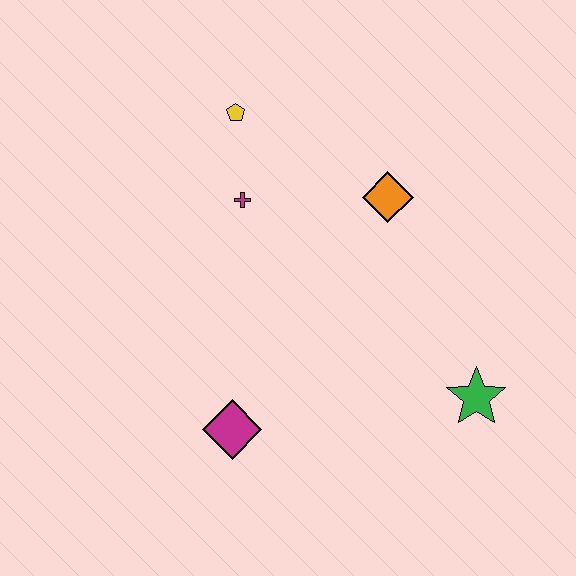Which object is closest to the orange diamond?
The magenta cross is closest to the orange diamond.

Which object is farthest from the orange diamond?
The magenta diamond is farthest from the orange diamond.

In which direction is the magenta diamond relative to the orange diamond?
The magenta diamond is below the orange diamond.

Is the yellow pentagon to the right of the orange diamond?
No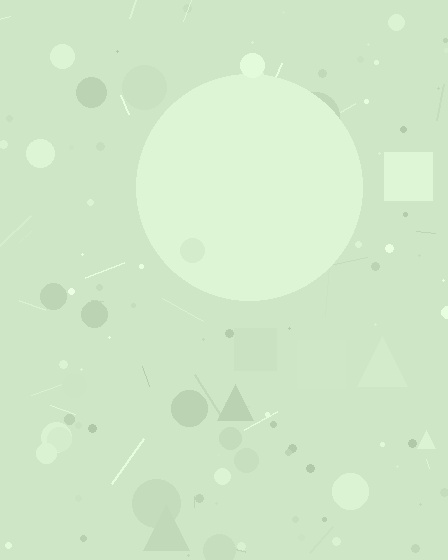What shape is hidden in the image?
A circle is hidden in the image.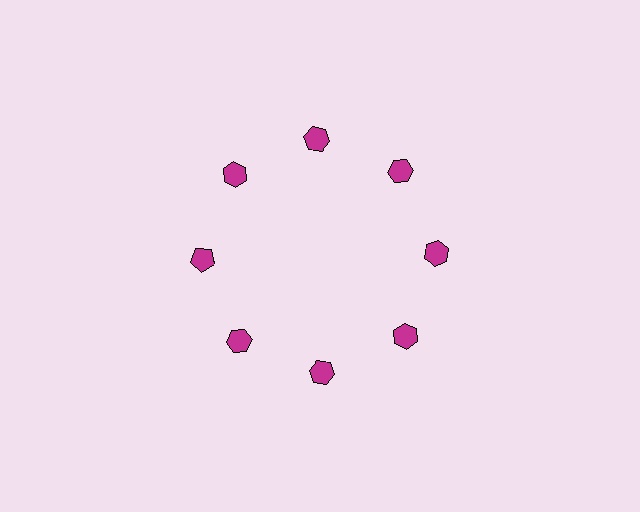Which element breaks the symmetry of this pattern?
The magenta pentagon at roughly the 9 o'clock position breaks the symmetry. All other shapes are magenta hexagons.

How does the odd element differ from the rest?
It has a different shape: pentagon instead of hexagon.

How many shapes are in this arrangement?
There are 8 shapes arranged in a ring pattern.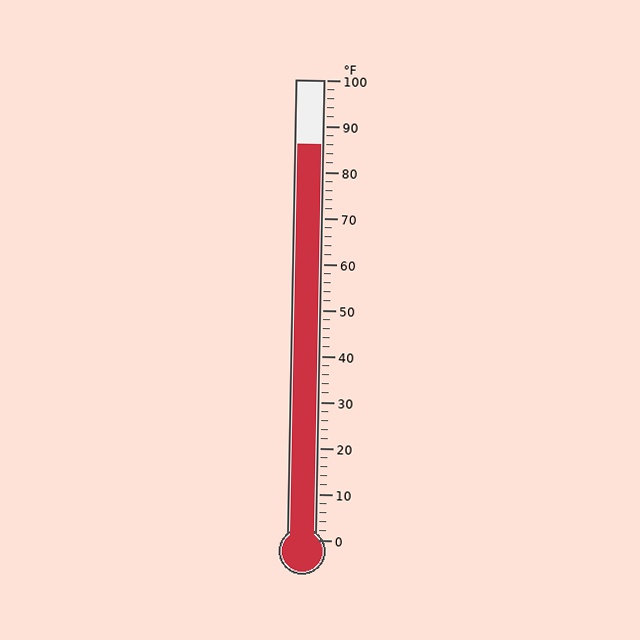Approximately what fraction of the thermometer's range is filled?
The thermometer is filled to approximately 85% of its range.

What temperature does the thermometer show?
The thermometer shows approximately 86°F.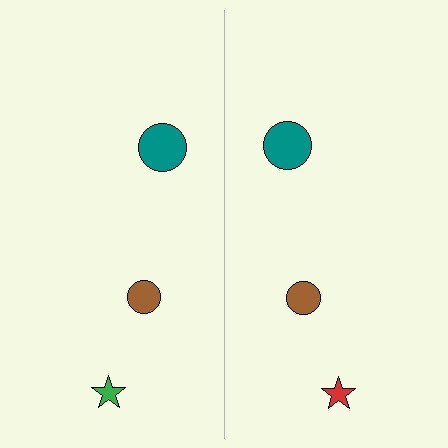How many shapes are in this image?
There are 6 shapes in this image.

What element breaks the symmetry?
The red star on the right side breaks the symmetry — its mirror counterpart is green.